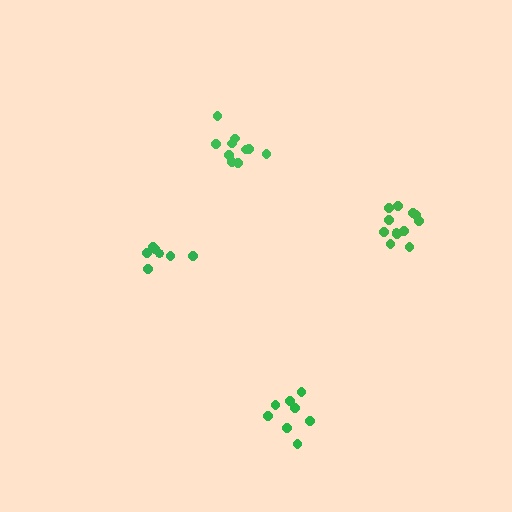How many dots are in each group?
Group 1: 12 dots, Group 2: 10 dots, Group 3: 7 dots, Group 4: 8 dots (37 total).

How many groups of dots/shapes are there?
There are 4 groups.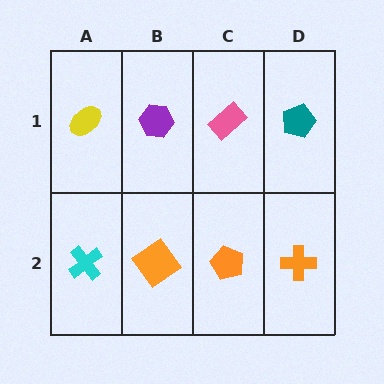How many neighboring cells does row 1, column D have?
2.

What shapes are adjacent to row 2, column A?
A yellow ellipse (row 1, column A), an orange diamond (row 2, column B).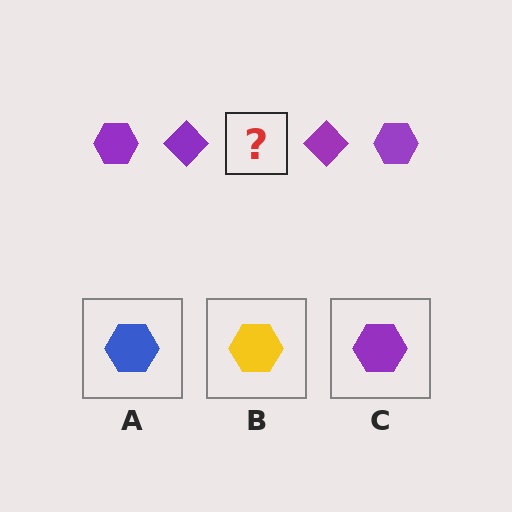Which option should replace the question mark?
Option C.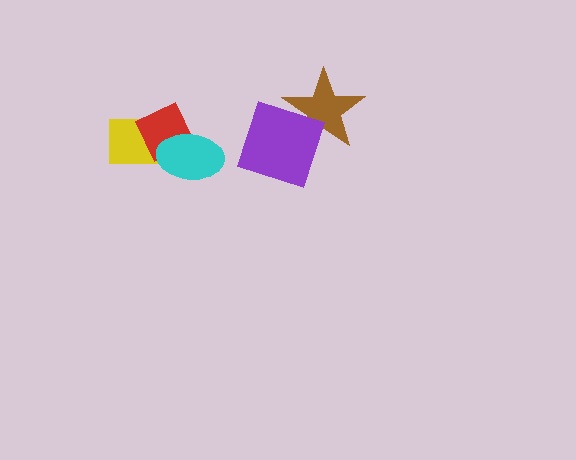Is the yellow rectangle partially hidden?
Yes, it is partially covered by another shape.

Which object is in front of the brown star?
The purple diamond is in front of the brown star.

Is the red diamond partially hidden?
Yes, it is partially covered by another shape.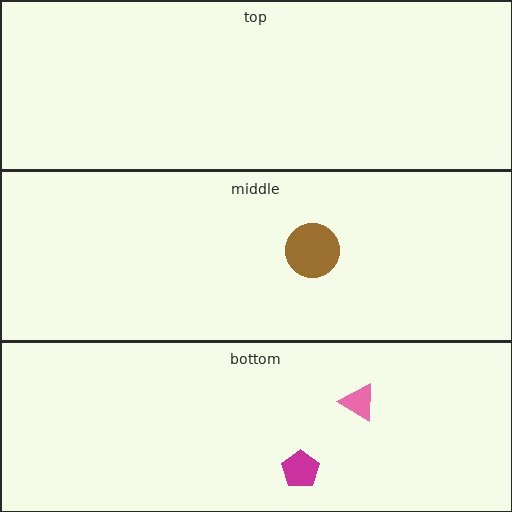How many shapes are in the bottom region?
2.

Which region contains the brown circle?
The middle region.